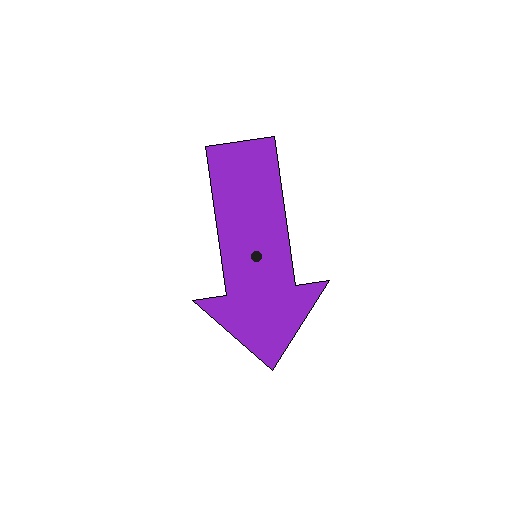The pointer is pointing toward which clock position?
Roughly 6 o'clock.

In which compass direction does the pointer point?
South.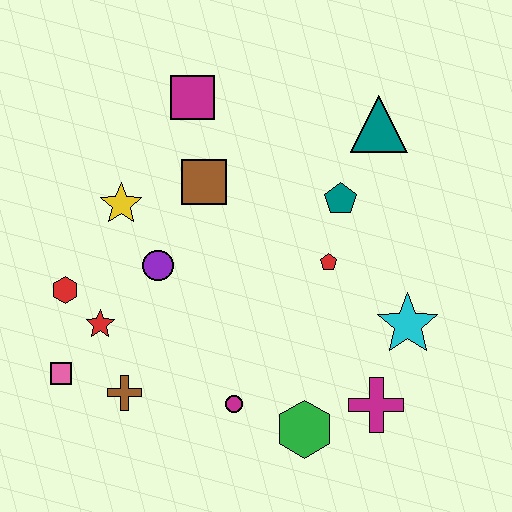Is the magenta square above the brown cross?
Yes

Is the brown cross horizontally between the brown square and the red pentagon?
No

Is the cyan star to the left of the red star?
No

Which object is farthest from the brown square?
The magenta cross is farthest from the brown square.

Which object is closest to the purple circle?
The yellow star is closest to the purple circle.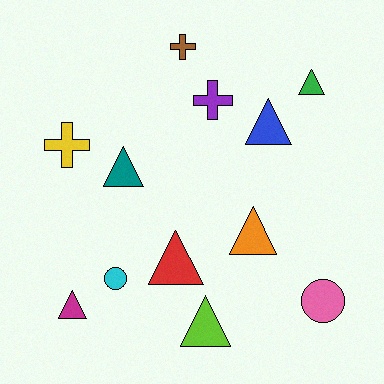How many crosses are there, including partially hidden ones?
There are 3 crosses.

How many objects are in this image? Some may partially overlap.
There are 12 objects.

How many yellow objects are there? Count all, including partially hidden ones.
There is 1 yellow object.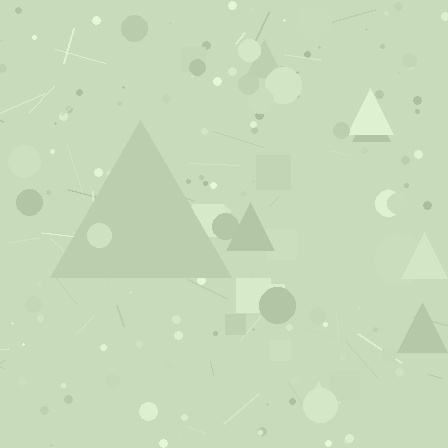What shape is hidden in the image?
A triangle is hidden in the image.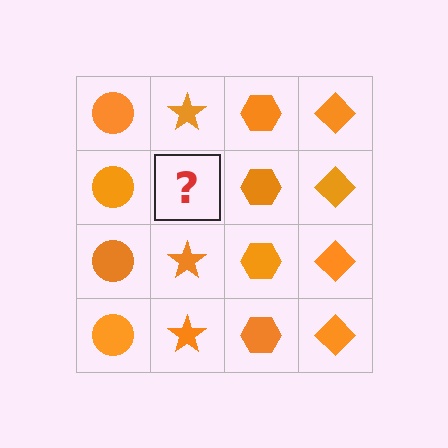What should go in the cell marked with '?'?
The missing cell should contain an orange star.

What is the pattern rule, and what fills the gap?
The rule is that each column has a consistent shape. The gap should be filled with an orange star.